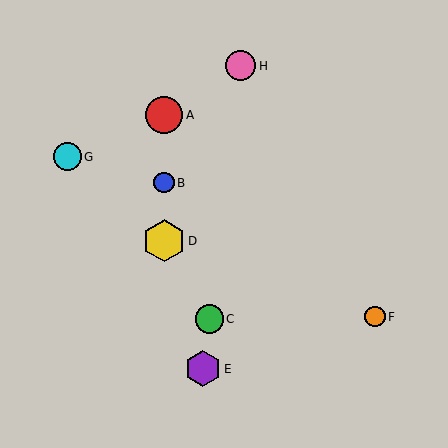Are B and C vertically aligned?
No, B is at x≈164 and C is at x≈209.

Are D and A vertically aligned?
Yes, both are at x≈164.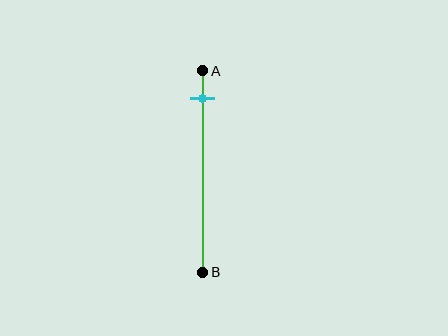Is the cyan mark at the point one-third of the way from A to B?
No, the mark is at about 15% from A, not at the 33% one-third point.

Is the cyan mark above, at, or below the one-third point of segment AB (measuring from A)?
The cyan mark is above the one-third point of segment AB.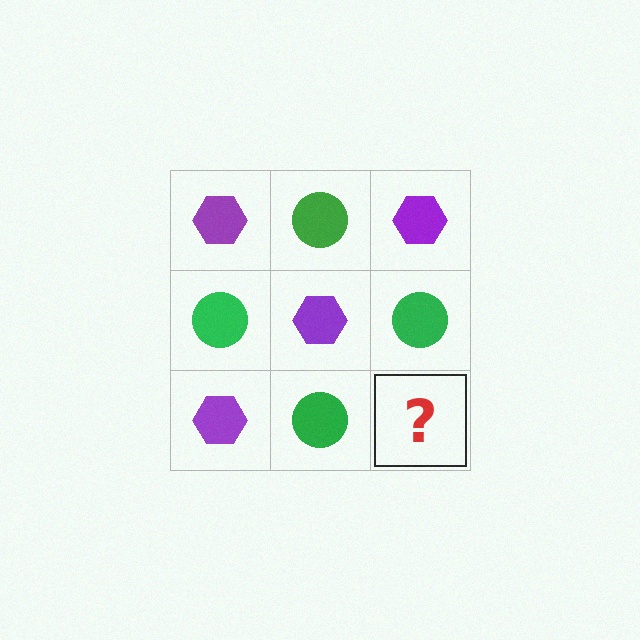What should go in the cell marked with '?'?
The missing cell should contain a purple hexagon.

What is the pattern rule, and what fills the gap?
The rule is that it alternates purple hexagon and green circle in a checkerboard pattern. The gap should be filled with a purple hexagon.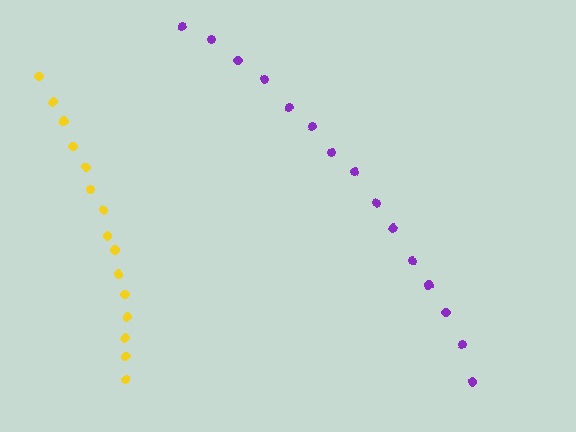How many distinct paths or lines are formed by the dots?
There are 2 distinct paths.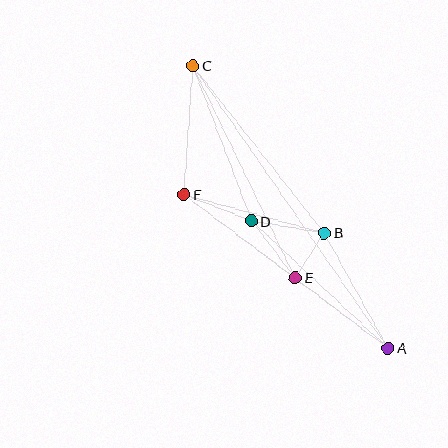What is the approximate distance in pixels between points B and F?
The distance between B and F is approximately 145 pixels.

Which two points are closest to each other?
Points B and E are closest to each other.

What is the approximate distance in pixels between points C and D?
The distance between C and D is approximately 166 pixels.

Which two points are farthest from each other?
Points A and C are farthest from each other.